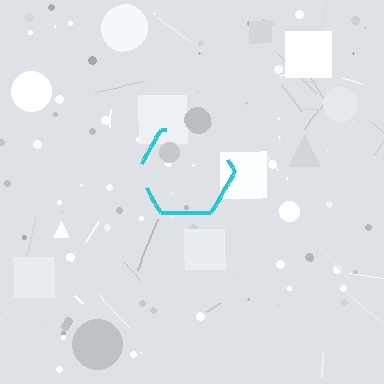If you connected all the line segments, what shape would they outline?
They would outline a hexagon.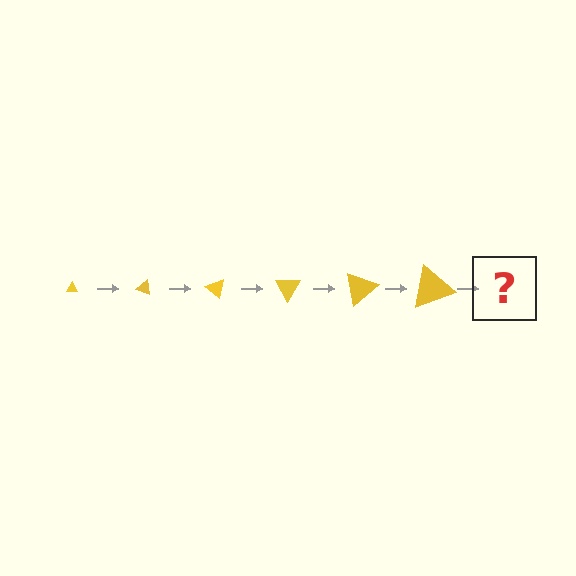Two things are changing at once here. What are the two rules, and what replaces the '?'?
The two rules are that the triangle grows larger each step and it rotates 20 degrees each step. The '?' should be a triangle, larger than the previous one and rotated 120 degrees from the start.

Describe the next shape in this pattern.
It should be a triangle, larger than the previous one and rotated 120 degrees from the start.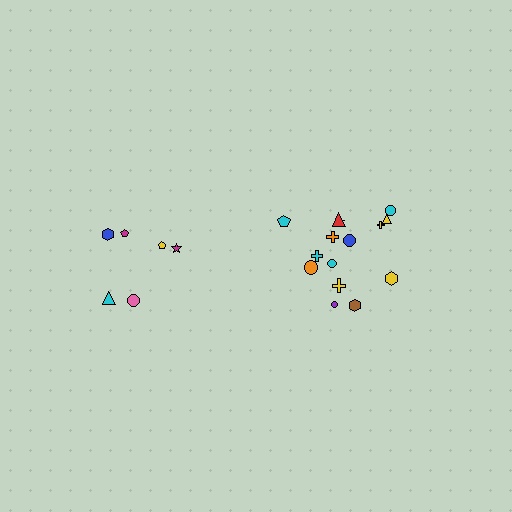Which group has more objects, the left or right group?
The right group.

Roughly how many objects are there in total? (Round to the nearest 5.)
Roughly 20 objects in total.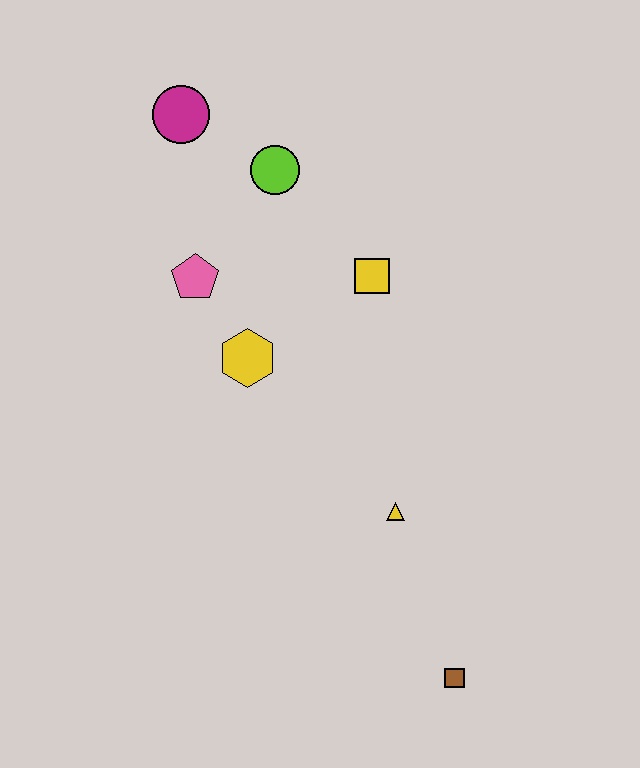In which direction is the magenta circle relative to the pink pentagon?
The magenta circle is above the pink pentagon.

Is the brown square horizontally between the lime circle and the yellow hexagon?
No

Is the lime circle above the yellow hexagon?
Yes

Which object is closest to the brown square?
The yellow triangle is closest to the brown square.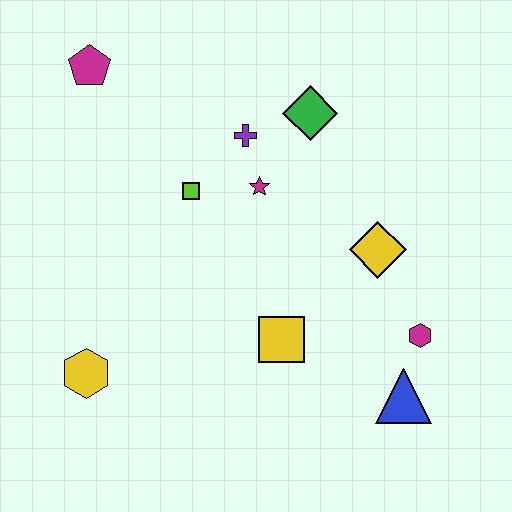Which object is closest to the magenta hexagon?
The blue triangle is closest to the magenta hexagon.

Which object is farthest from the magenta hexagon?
The magenta pentagon is farthest from the magenta hexagon.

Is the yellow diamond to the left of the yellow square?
No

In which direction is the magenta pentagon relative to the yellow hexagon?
The magenta pentagon is above the yellow hexagon.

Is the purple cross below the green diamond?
Yes